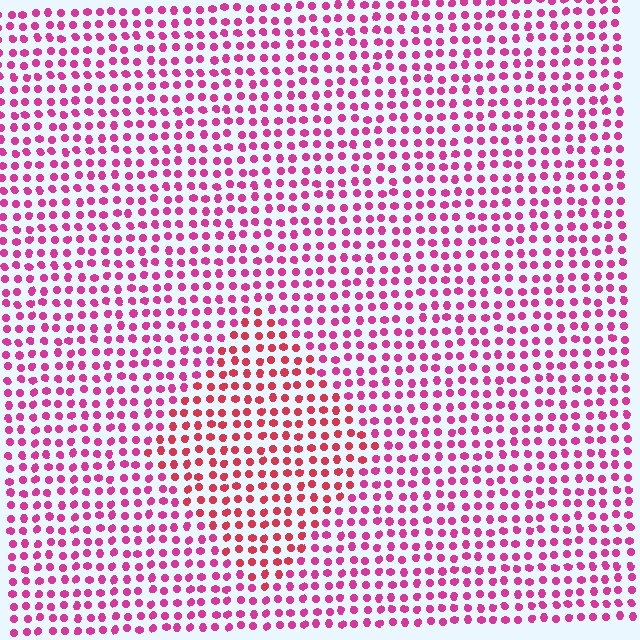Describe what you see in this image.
The image is filled with small magenta elements in a uniform arrangement. A diamond-shaped region is visible where the elements are tinted to a slightly different hue, forming a subtle color boundary.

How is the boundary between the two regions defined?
The boundary is defined purely by a slight shift in hue (about 28 degrees). Spacing, size, and orientation are identical on both sides.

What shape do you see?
I see a diamond.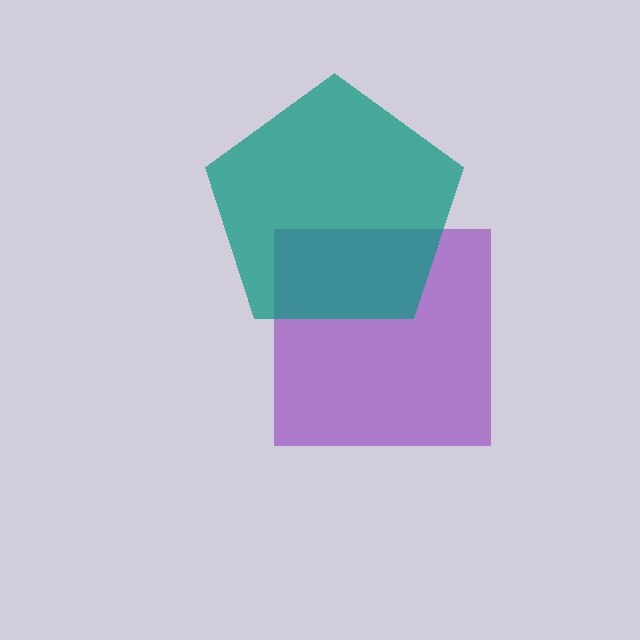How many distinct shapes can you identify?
There are 2 distinct shapes: a purple square, a teal pentagon.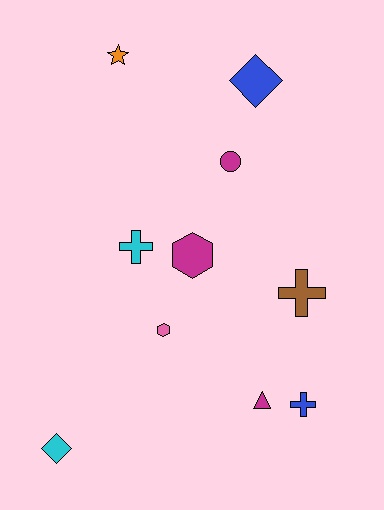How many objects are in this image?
There are 10 objects.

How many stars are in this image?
There is 1 star.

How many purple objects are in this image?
There are no purple objects.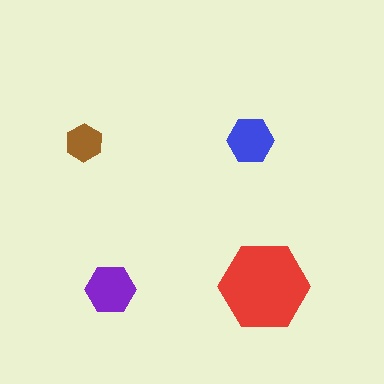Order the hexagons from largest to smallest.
the red one, the purple one, the blue one, the brown one.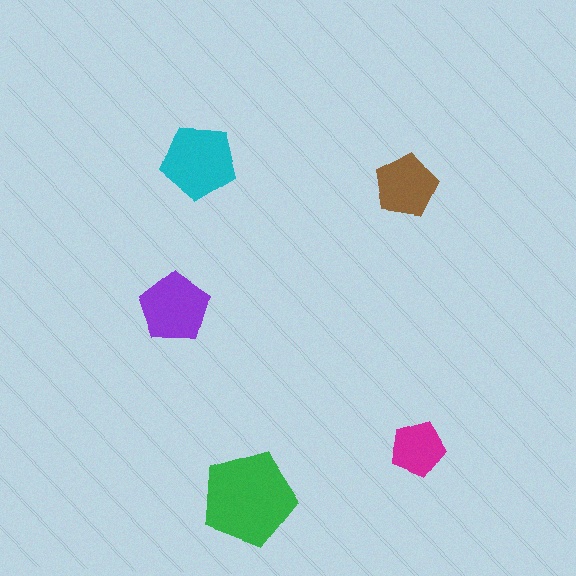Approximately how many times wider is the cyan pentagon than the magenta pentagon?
About 1.5 times wider.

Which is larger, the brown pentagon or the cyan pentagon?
The cyan one.